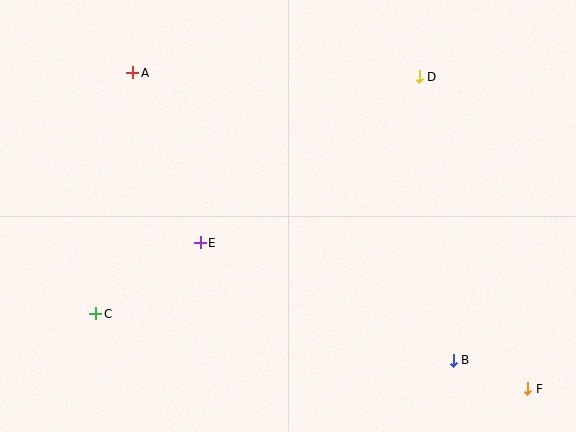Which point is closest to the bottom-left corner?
Point C is closest to the bottom-left corner.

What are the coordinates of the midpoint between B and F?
The midpoint between B and F is at (491, 374).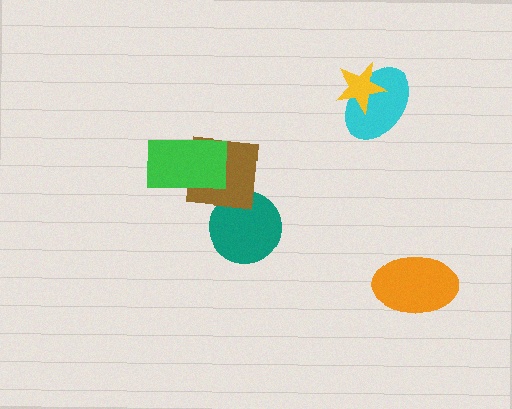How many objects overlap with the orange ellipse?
0 objects overlap with the orange ellipse.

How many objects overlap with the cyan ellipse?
1 object overlaps with the cyan ellipse.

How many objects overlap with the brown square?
2 objects overlap with the brown square.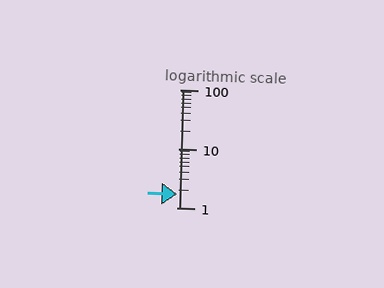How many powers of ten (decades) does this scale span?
The scale spans 2 decades, from 1 to 100.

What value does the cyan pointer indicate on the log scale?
The pointer indicates approximately 1.7.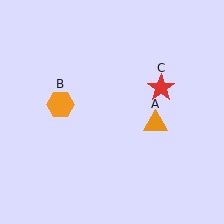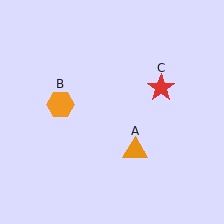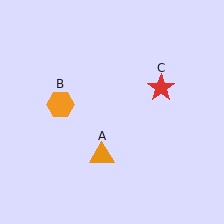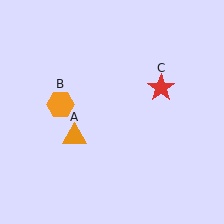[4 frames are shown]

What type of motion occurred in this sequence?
The orange triangle (object A) rotated clockwise around the center of the scene.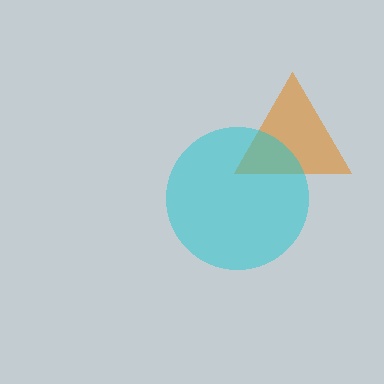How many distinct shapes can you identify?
There are 2 distinct shapes: an orange triangle, a cyan circle.